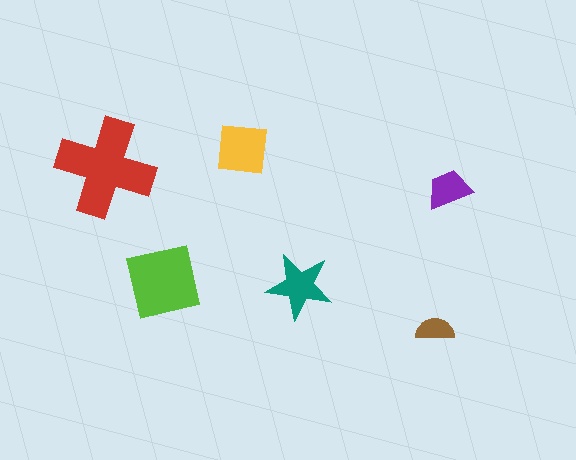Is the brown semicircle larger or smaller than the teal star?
Smaller.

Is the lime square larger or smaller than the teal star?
Larger.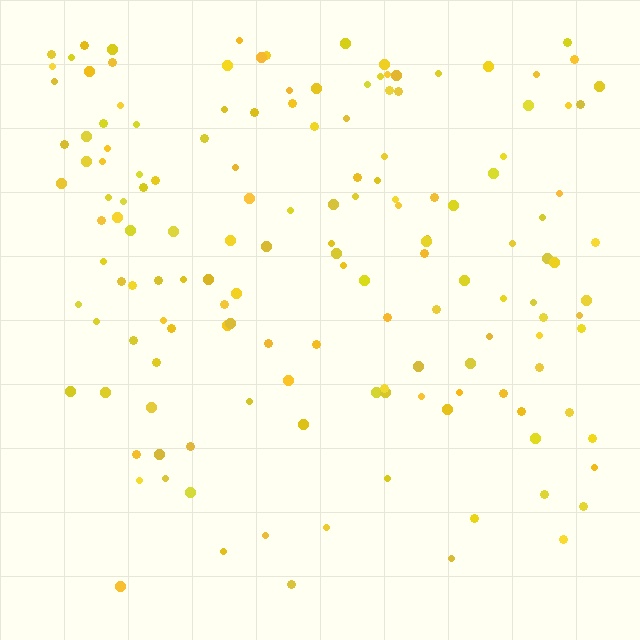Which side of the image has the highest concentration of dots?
The top.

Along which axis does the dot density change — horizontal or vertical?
Vertical.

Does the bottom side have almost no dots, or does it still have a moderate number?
Still a moderate number, just noticeably fewer than the top.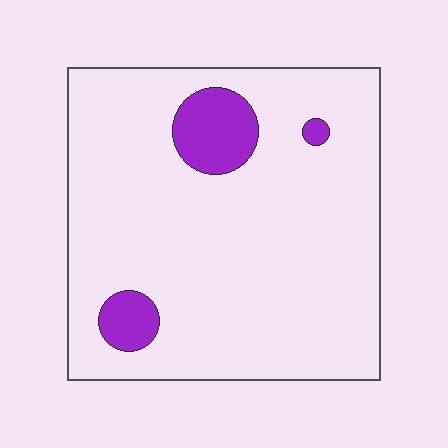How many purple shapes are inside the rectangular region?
3.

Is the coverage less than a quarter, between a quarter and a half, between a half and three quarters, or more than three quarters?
Less than a quarter.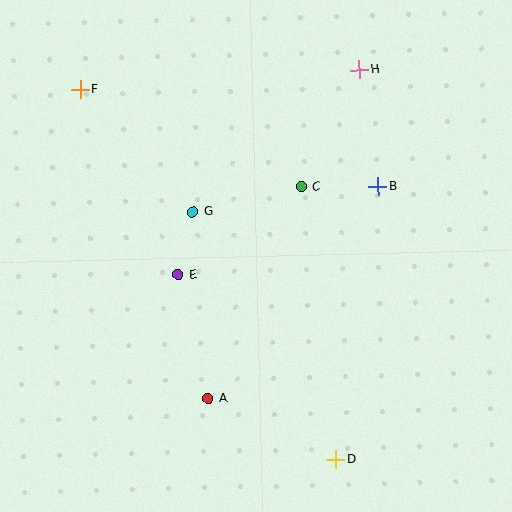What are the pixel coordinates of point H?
Point H is at (359, 70).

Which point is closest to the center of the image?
Point G at (192, 212) is closest to the center.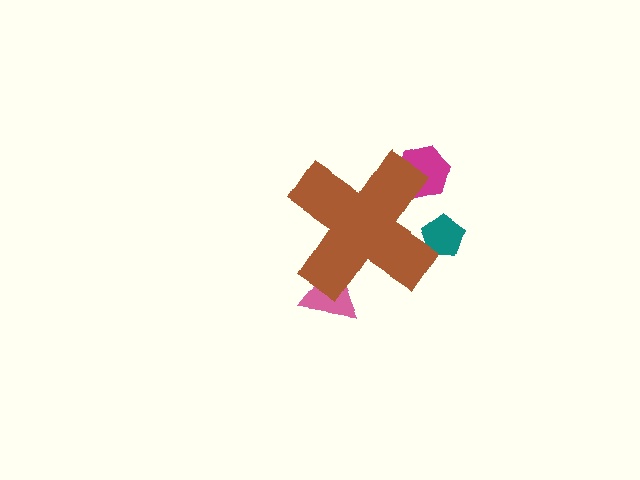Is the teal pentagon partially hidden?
Yes, the teal pentagon is partially hidden behind the brown cross.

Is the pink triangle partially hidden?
Yes, the pink triangle is partially hidden behind the brown cross.